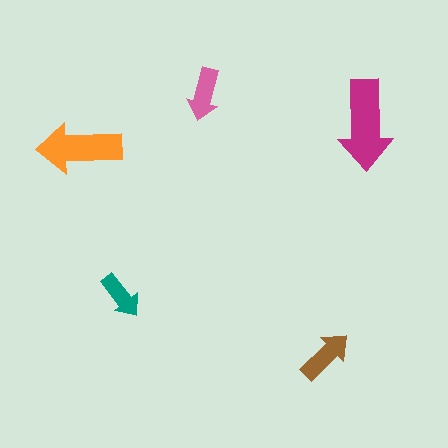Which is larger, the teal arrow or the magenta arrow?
The magenta one.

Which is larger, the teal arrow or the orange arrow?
The orange one.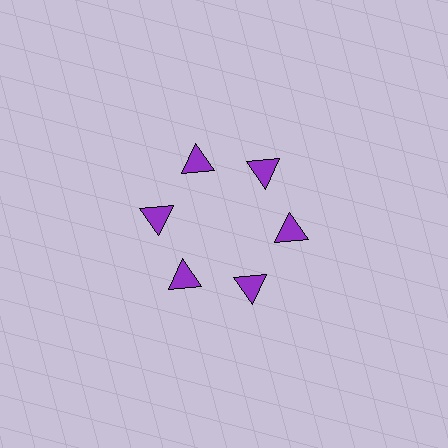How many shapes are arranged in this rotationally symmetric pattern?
There are 6 shapes, arranged in 6 groups of 1.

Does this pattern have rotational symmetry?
Yes, this pattern has 6-fold rotational symmetry. It looks the same after rotating 60 degrees around the center.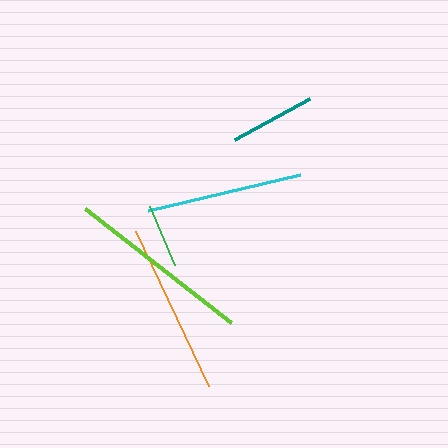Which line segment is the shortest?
The green line is the shortest at approximately 64 pixels.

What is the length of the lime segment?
The lime segment is approximately 185 pixels long.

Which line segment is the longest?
The lime line is the longest at approximately 185 pixels.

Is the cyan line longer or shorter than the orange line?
The orange line is longer than the cyan line.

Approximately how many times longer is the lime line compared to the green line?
The lime line is approximately 2.9 times the length of the green line.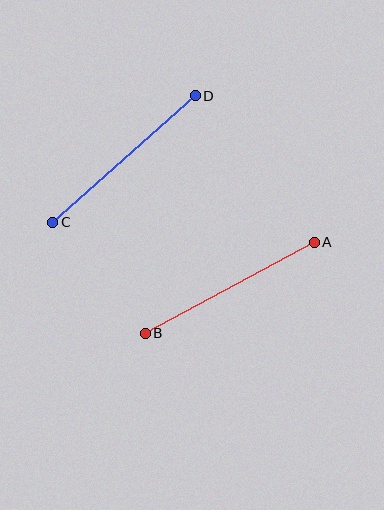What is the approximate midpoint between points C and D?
The midpoint is at approximately (124, 159) pixels.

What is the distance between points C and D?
The distance is approximately 191 pixels.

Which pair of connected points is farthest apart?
Points A and B are farthest apart.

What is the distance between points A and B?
The distance is approximately 192 pixels.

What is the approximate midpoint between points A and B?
The midpoint is at approximately (230, 288) pixels.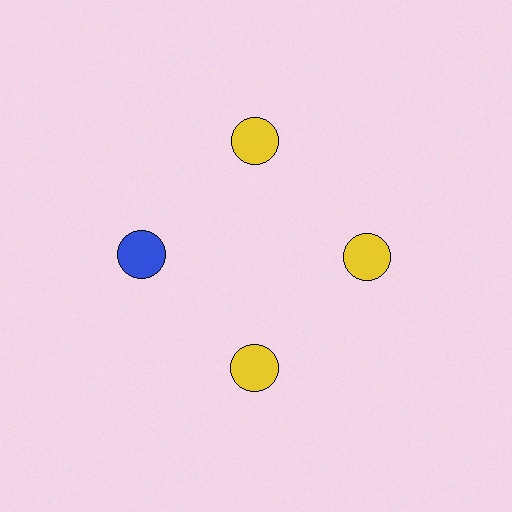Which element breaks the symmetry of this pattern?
The blue circle at roughly the 9 o'clock position breaks the symmetry. All other shapes are yellow circles.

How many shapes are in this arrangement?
There are 4 shapes arranged in a ring pattern.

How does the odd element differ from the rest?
It has a different color: blue instead of yellow.